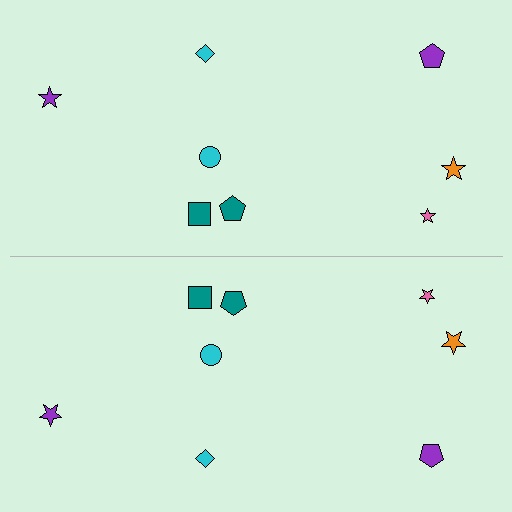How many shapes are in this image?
There are 16 shapes in this image.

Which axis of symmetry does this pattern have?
The pattern has a horizontal axis of symmetry running through the center of the image.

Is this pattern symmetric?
Yes, this pattern has bilateral (reflection) symmetry.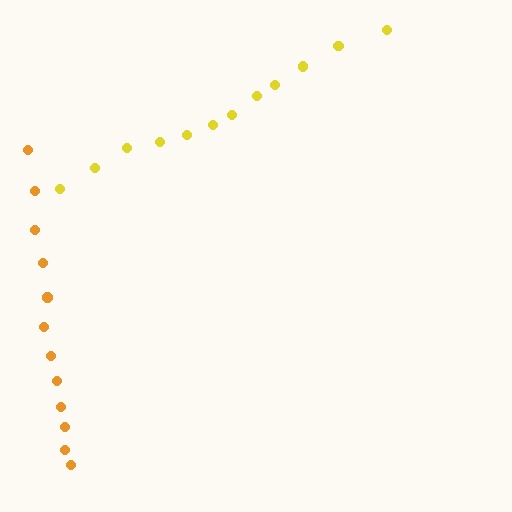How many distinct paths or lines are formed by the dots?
There are 2 distinct paths.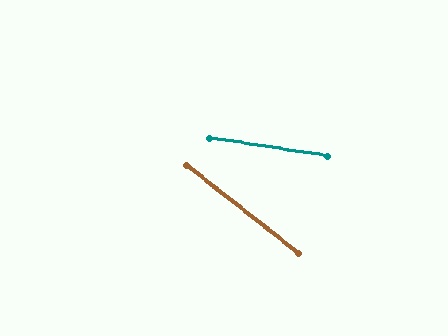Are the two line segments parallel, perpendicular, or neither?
Neither parallel nor perpendicular — they differ by about 29°.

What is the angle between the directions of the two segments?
Approximately 29 degrees.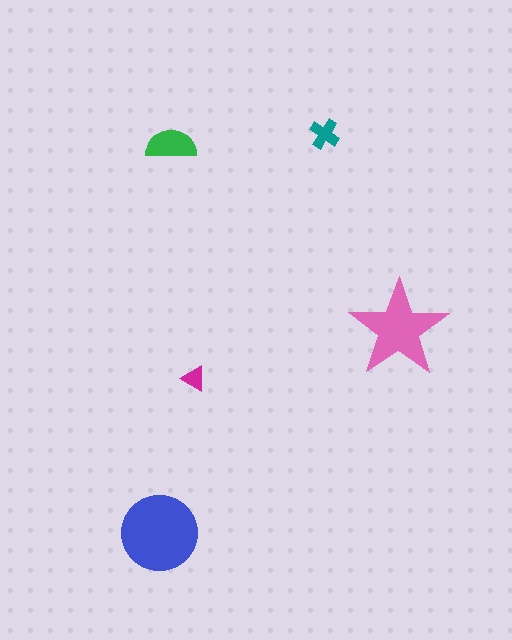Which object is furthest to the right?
The pink star is rightmost.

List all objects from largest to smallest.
The blue circle, the pink star, the green semicircle, the teal cross, the magenta triangle.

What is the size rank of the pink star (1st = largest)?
2nd.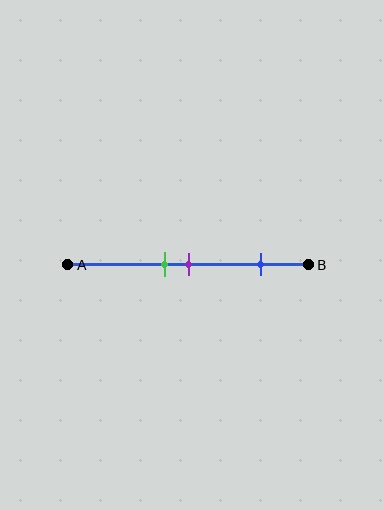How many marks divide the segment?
There are 3 marks dividing the segment.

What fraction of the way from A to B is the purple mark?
The purple mark is approximately 50% (0.5) of the way from A to B.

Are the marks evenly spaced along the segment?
No, the marks are not evenly spaced.